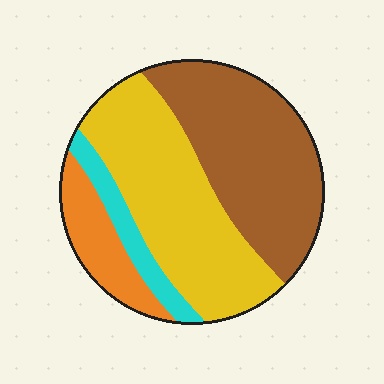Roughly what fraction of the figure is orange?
Orange covers about 15% of the figure.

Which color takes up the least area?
Cyan, at roughly 10%.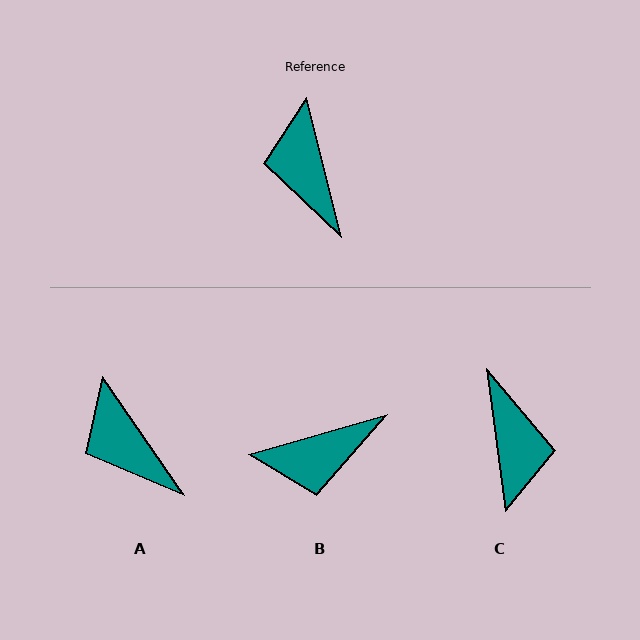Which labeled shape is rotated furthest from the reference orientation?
C, about 173 degrees away.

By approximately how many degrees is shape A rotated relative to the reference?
Approximately 20 degrees counter-clockwise.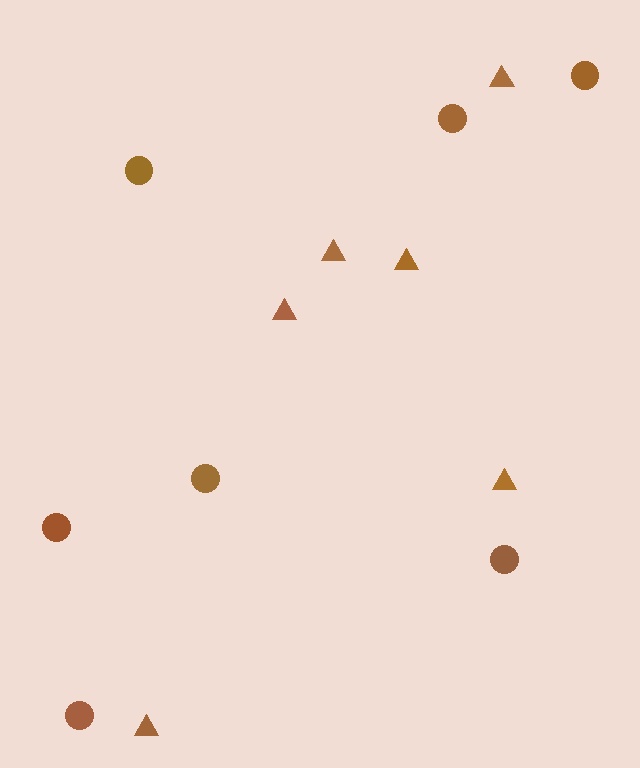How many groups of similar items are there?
There are 2 groups: one group of triangles (6) and one group of circles (7).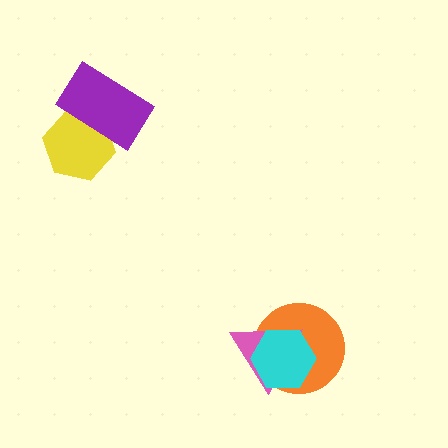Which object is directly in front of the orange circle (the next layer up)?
The pink triangle is directly in front of the orange circle.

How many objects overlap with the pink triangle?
2 objects overlap with the pink triangle.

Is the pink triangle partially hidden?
Yes, it is partially covered by another shape.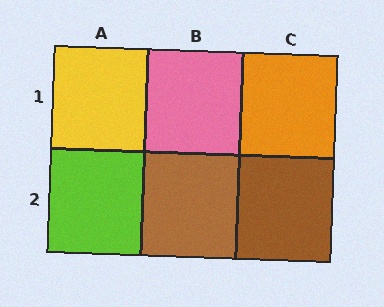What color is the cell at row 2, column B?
Brown.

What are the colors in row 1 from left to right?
Yellow, pink, orange.